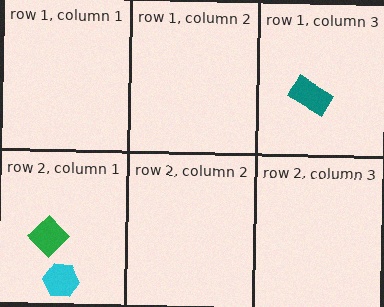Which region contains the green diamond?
The row 2, column 1 region.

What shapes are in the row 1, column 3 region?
The teal rectangle.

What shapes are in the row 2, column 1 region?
The green diamond, the cyan hexagon.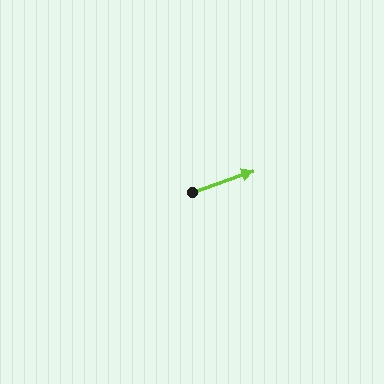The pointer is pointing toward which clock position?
Roughly 2 o'clock.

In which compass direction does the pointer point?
East.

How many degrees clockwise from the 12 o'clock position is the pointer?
Approximately 71 degrees.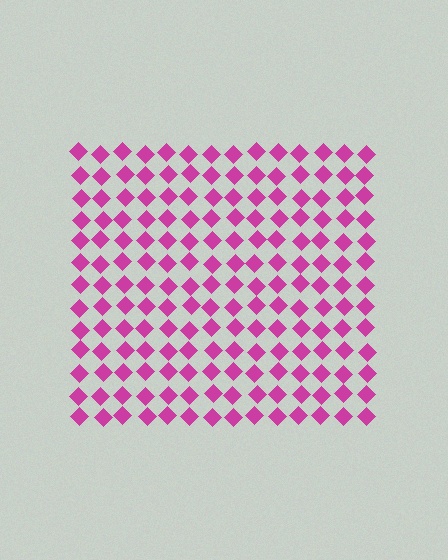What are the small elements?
The small elements are diamonds.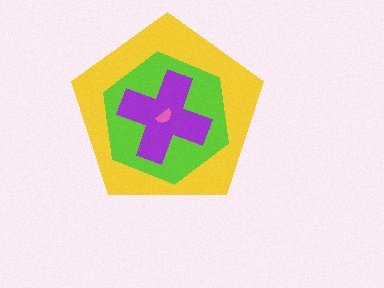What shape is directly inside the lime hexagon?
The purple cross.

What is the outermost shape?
The yellow pentagon.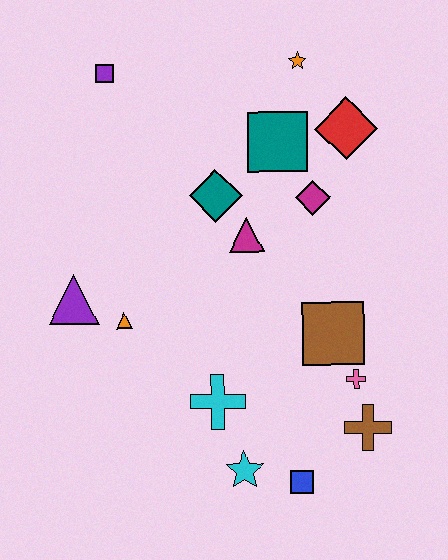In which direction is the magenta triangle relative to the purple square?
The magenta triangle is below the purple square.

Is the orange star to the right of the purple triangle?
Yes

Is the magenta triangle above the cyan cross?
Yes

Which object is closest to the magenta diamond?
The teal square is closest to the magenta diamond.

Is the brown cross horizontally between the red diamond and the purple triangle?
No